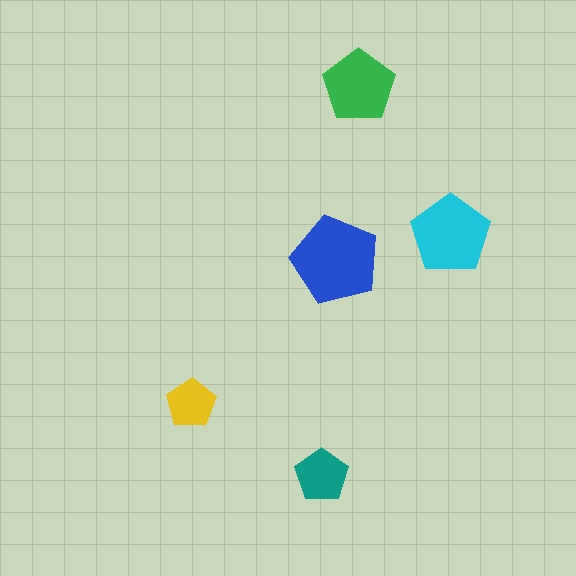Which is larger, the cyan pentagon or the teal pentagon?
The cyan one.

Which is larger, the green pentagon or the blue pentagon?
The blue one.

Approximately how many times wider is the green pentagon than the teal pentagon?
About 1.5 times wider.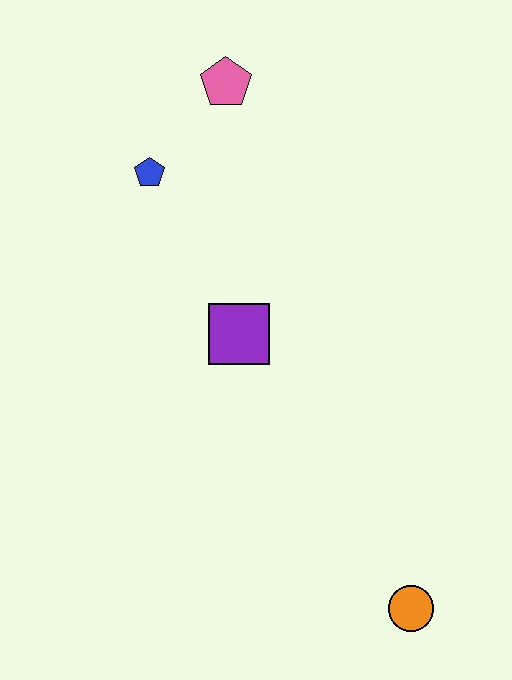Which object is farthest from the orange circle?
The pink pentagon is farthest from the orange circle.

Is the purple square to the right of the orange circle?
No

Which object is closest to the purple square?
The blue pentagon is closest to the purple square.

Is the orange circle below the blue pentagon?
Yes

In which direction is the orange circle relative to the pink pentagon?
The orange circle is below the pink pentagon.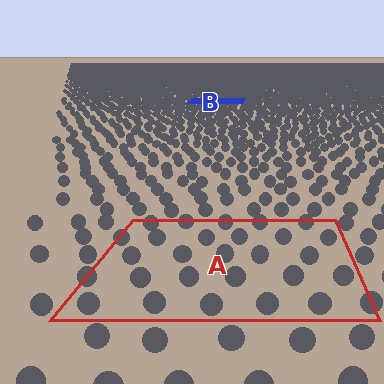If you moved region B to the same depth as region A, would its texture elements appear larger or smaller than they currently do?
They would appear larger. At a closer depth, the same texture elements are projected at a bigger on-screen size.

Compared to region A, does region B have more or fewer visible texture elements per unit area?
Region B has more texture elements per unit area — they are packed more densely because it is farther away.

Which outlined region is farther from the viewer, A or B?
Region B is farther from the viewer — the texture elements inside it appear smaller and more densely packed.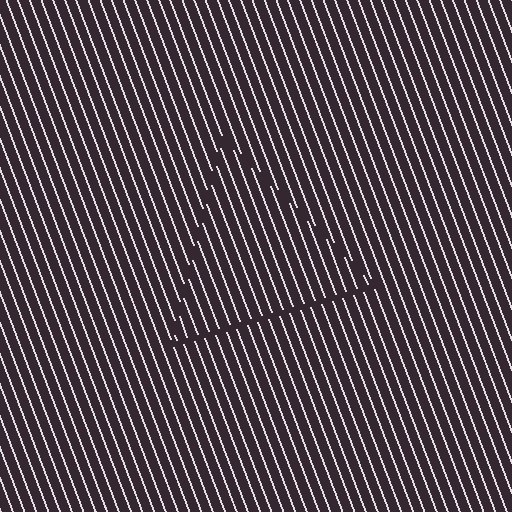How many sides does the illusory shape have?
3 sides — the line-ends trace a triangle.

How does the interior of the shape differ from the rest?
The interior of the shape contains the same grating, shifted by half a period — the contour is defined by the phase discontinuity where line-ends from the inner and outer gratings abut.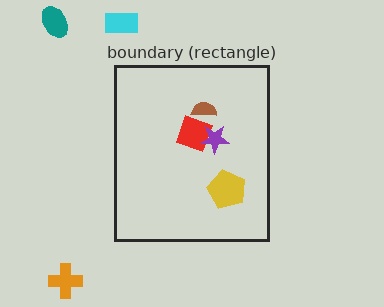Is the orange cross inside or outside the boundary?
Outside.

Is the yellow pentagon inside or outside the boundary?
Inside.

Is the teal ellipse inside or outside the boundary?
Outside.